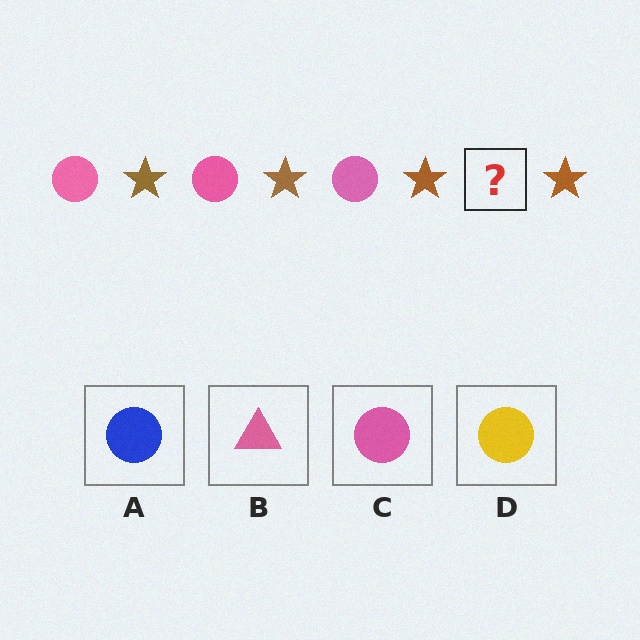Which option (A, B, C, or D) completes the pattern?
C.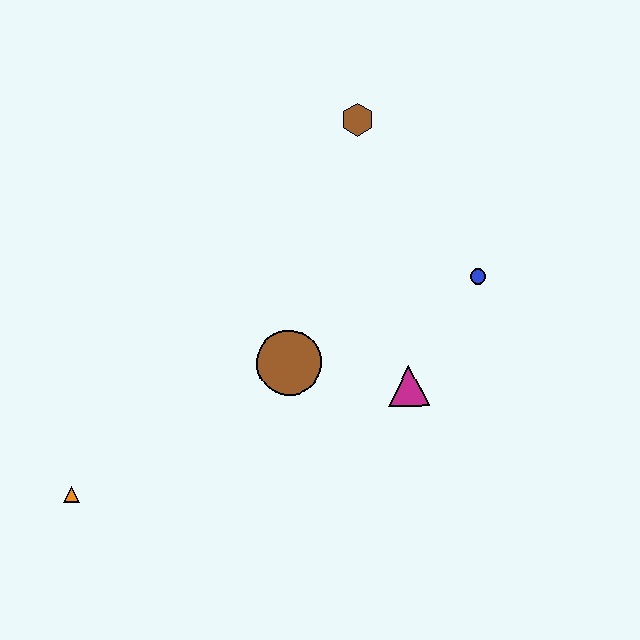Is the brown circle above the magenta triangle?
Yes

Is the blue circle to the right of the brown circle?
Yes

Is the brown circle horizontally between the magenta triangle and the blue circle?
No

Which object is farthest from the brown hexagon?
The orange triangle is farthest from the brown hexagon.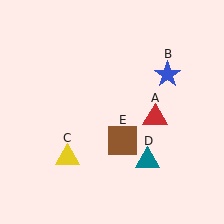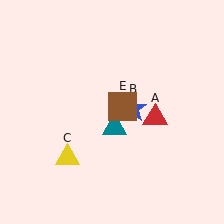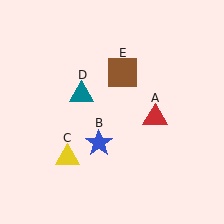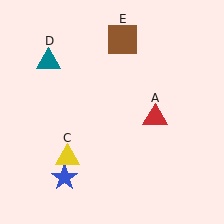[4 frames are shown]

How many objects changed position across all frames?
3 objects changed position: blue star (object B), teal triangle (object D), brown square (object E).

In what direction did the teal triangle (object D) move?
The teal triangle (object D) moved up and to the left.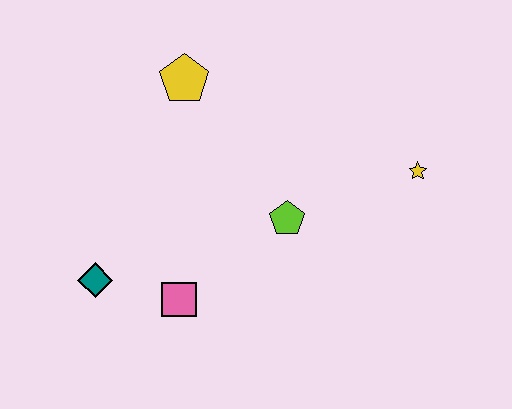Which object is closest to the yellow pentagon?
The lime pentagon is closest to the yellow pentagon.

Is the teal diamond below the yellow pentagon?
Yes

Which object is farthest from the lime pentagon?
The teal diamond is farthest from the lime pentagon.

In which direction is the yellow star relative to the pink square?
The yellow star is to the right of the pink square.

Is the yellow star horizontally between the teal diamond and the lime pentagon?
No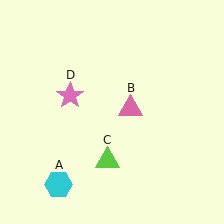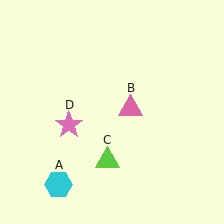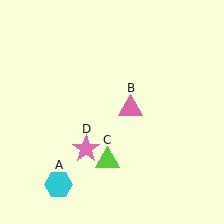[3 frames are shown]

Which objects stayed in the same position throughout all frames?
Cyan hexagon (object A) and pink triangle (object B) and lime triangle (object C) remained stationary.